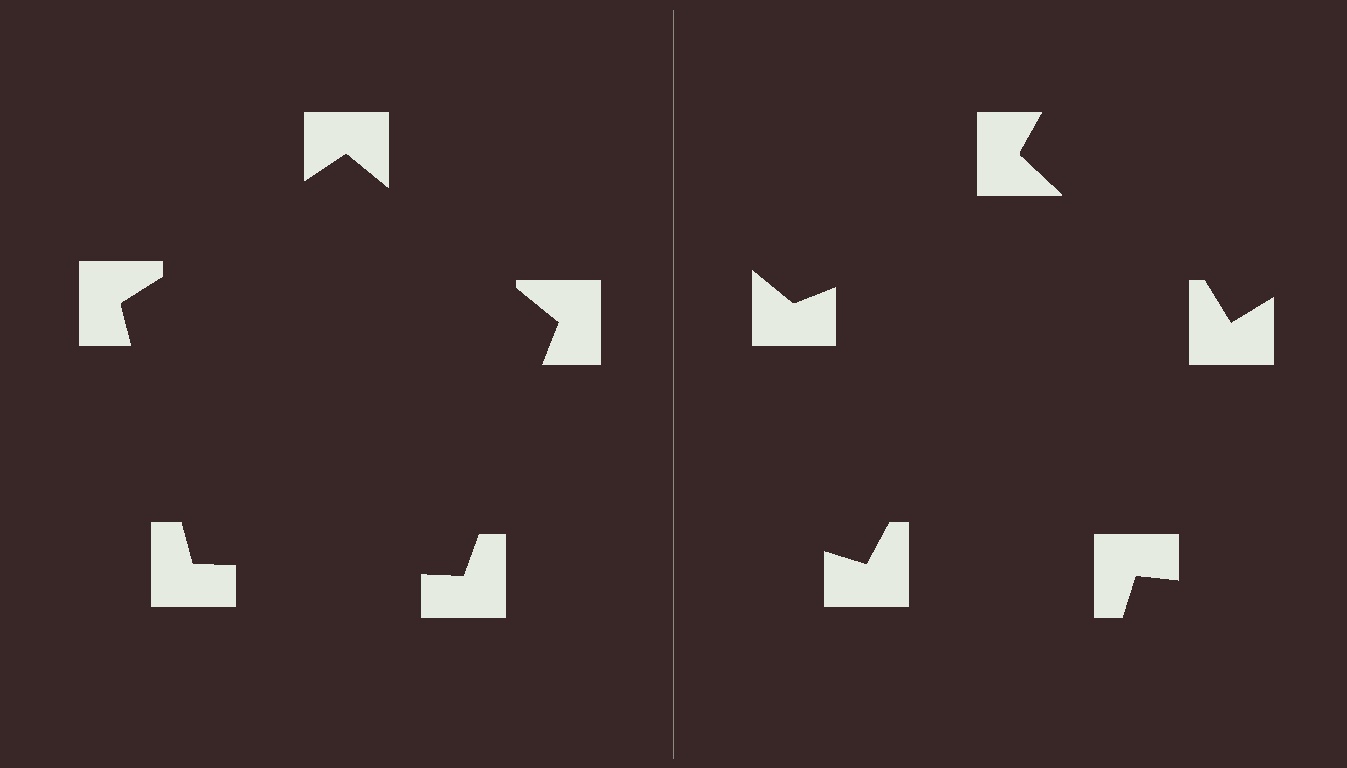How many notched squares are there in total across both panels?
10 — 5 on each side.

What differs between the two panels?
The notched squares are positioned identically on both sides; only the wedge orientations differ. On the left they align to a pentagon; on the right they are misaligned.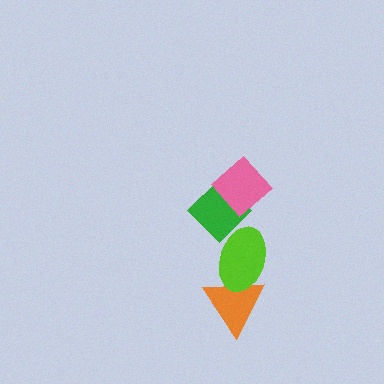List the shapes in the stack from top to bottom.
From top to bottom: the pink diamond, the green diamond, the lime ellipse, the orange triangle.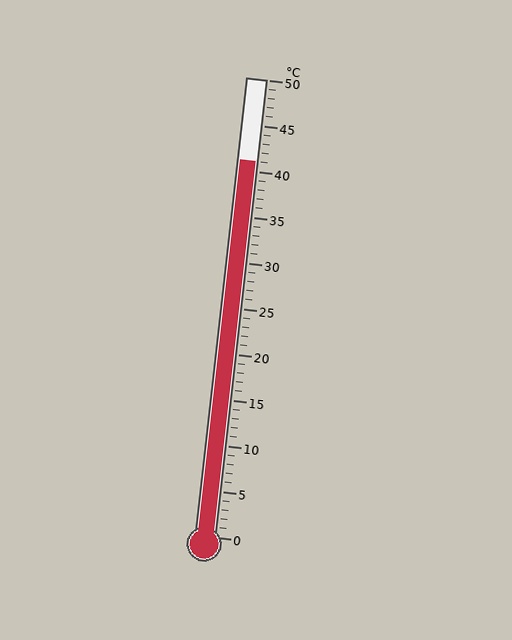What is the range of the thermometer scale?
The thermometer scale ranges from 0°C to 50°C.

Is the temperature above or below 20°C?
The temperature is above 20°C.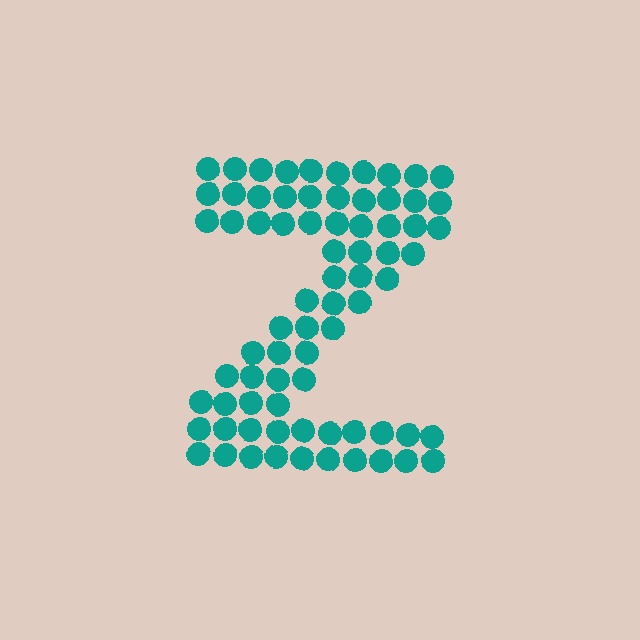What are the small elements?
The small elements are circles.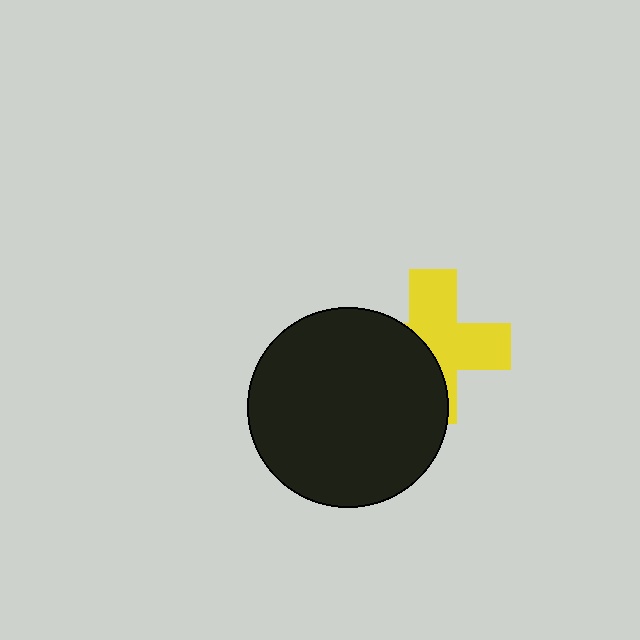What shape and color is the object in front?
The object in front is a black circle.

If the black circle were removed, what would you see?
You would see the complete yellow cross.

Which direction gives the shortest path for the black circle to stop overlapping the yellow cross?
Moving left gives the shortest separation.